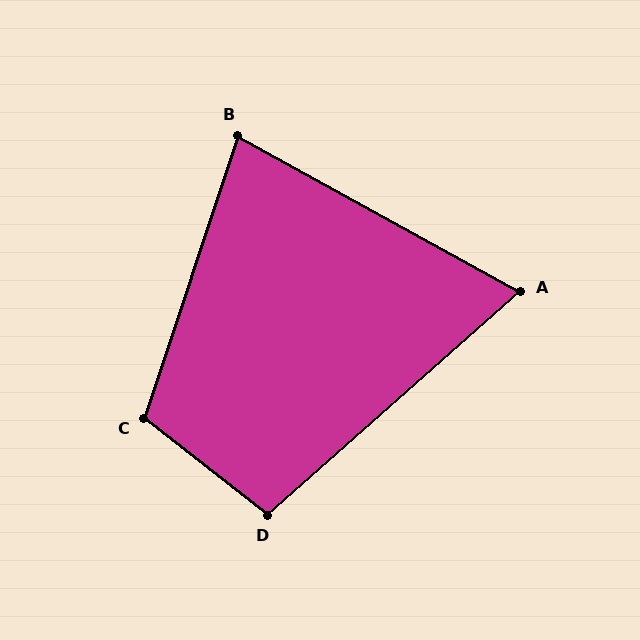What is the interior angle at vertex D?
Approximately 100 degrees (obtuse).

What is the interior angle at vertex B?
Approximately 80 degrees (acute).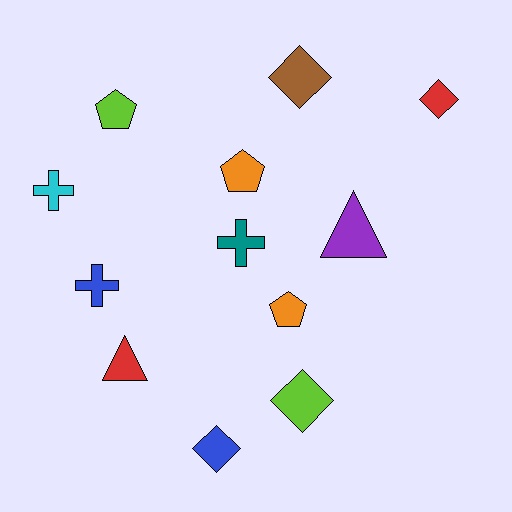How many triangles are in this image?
There are 2 triangles.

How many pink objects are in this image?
There are no pink objects.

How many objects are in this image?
There are 12 objects.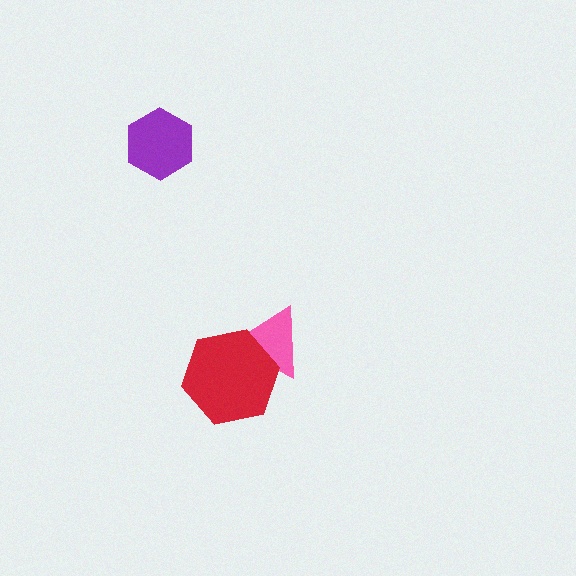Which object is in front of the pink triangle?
The red hexagon is in front of the pink triangle.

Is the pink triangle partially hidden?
Yes, it is partially covered by another shape.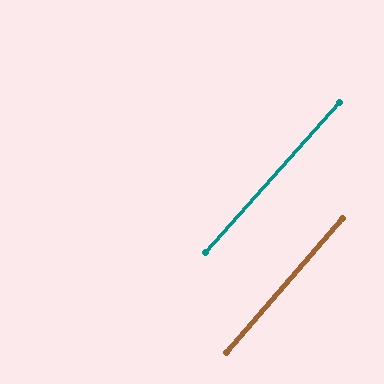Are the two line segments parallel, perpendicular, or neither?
Parallel — their directions differ by only 1.1°.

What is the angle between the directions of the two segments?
Approximately 1 degree.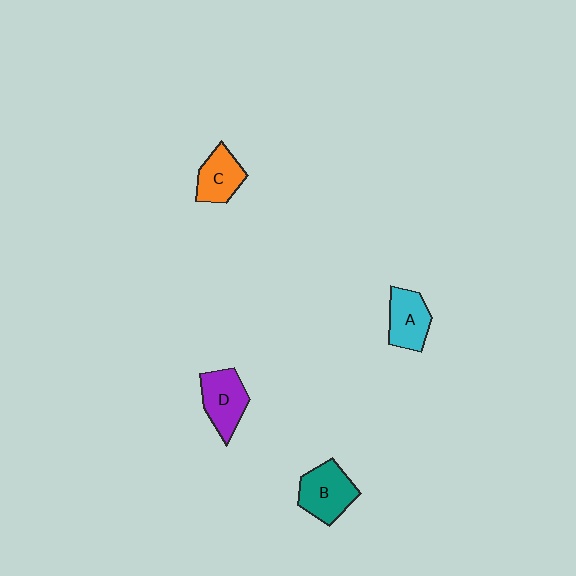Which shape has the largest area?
Shape B (teal).